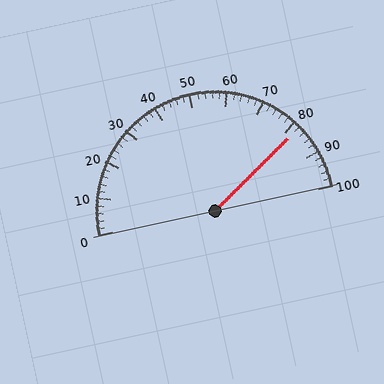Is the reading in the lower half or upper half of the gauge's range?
The reading is in the upper half of the range (0 to 100).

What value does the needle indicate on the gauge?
The needle indicates approximately 82.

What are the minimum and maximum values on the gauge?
The gauge ranges from 0 to 100.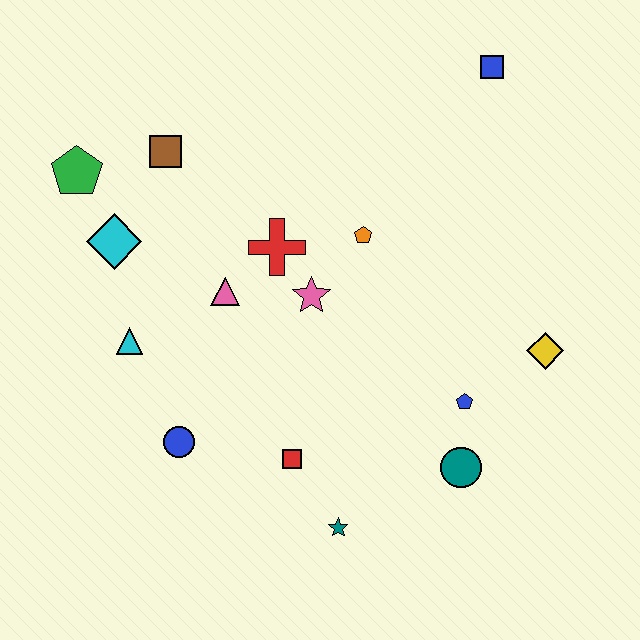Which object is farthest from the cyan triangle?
The blue square is farthest from the cyan triangle.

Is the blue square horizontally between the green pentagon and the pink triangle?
No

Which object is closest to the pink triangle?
The red cross is closest to the pink triangle.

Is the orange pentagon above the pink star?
Yes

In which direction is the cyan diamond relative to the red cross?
The cyan diamond is to the left of the red cross.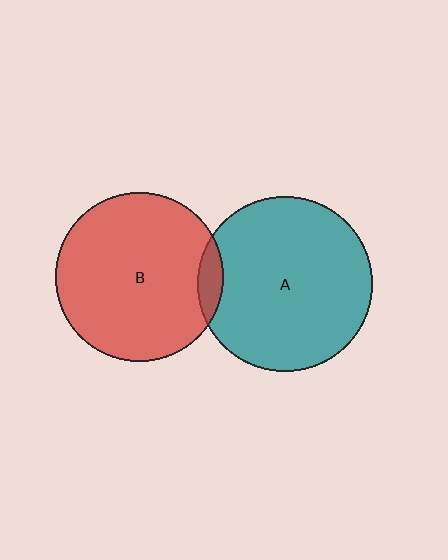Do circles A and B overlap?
Yes.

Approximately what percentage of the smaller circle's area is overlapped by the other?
Approximately 5%.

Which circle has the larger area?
Circle A (teal).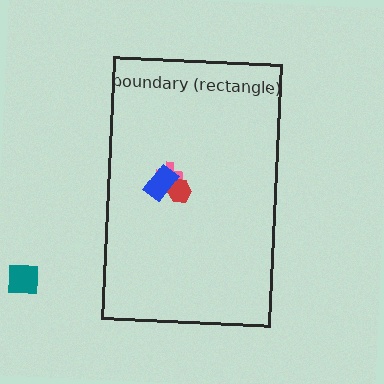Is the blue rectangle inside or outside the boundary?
Inside.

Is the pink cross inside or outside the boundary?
Inside.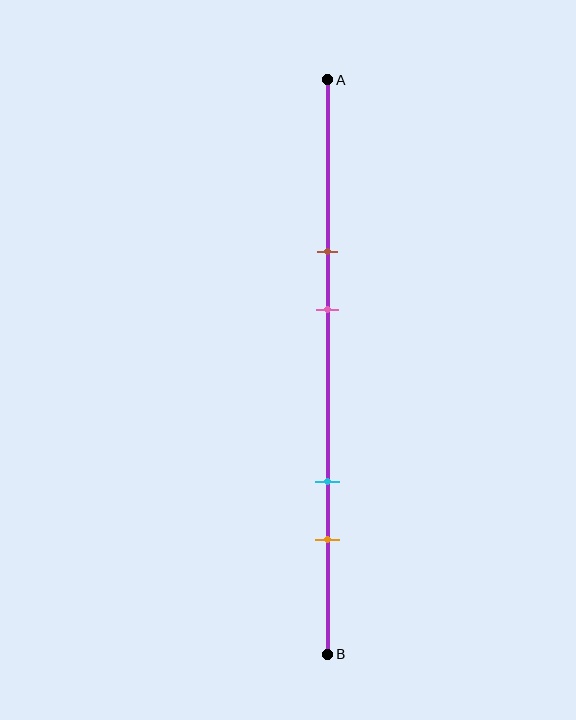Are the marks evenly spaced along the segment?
No, the marks are not evenly spaced.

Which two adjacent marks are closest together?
The brown and pink marks are the closest adjacent pair.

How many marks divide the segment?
There are 4 marks dividing the segment.